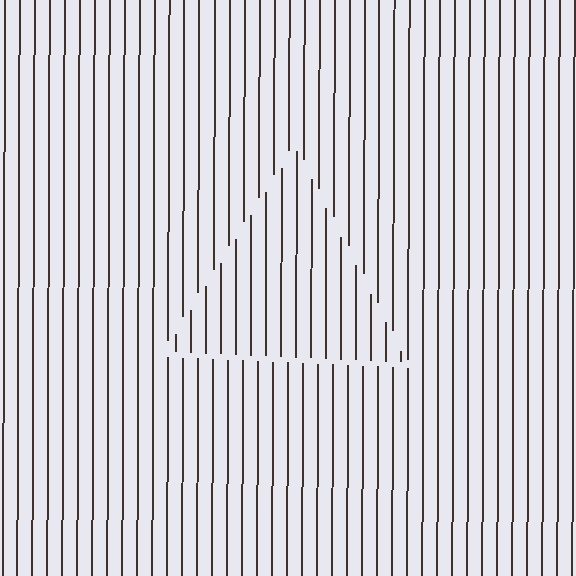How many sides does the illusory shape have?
3 sides — the line-ends trace a triangle.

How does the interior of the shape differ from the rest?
The interior of the shape contains the same grating, shifted by half a period — the contour is defined by the phase discontinuity where line-ends from the inner and outer gratings abut.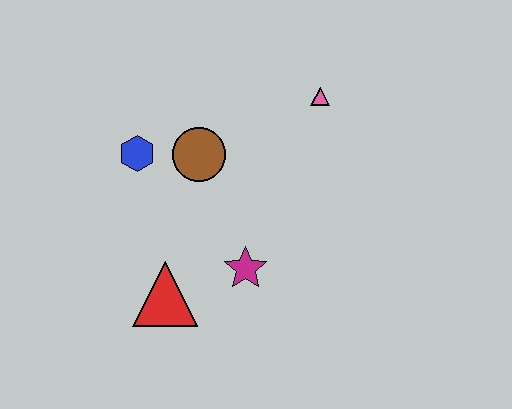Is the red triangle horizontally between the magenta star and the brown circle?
No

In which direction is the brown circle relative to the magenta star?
The brown circle is above the magenta star.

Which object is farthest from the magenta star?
The pink triangle is farthest from the magenta star.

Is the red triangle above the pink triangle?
No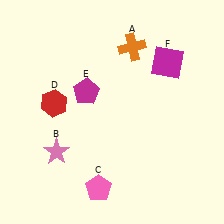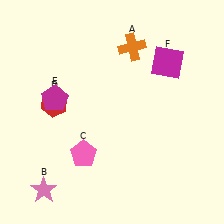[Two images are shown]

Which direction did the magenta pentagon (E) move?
The magenta pentagon (E) moved left.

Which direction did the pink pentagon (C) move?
The pink pentagon (C) moved up.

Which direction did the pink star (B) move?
The pink star (B) moved down.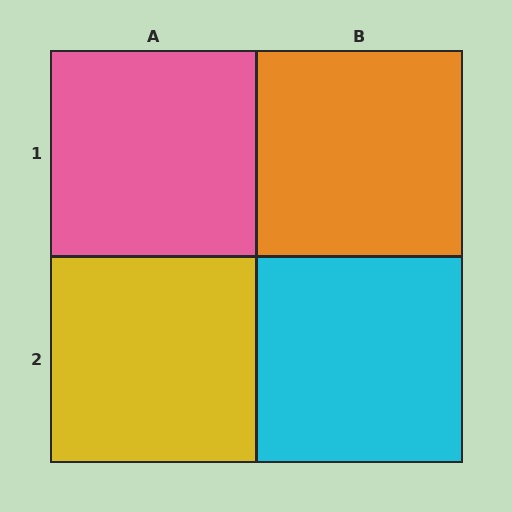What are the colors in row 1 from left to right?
Pink, orange.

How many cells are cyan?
1 cell is cyan.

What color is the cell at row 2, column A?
Yellow.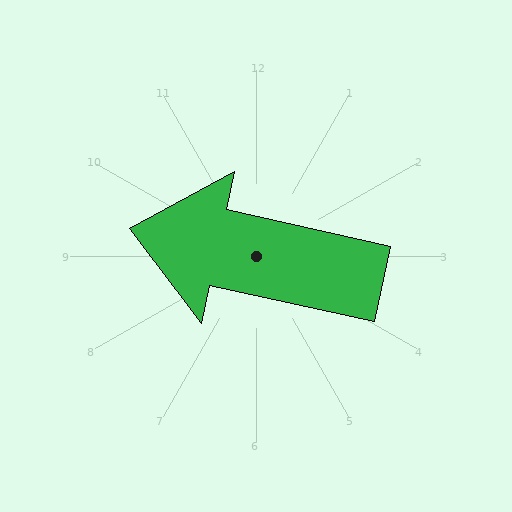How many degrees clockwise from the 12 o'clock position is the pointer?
Approximately 282 degrees.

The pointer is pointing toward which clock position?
Roughly 9 o'clock.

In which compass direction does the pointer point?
West.